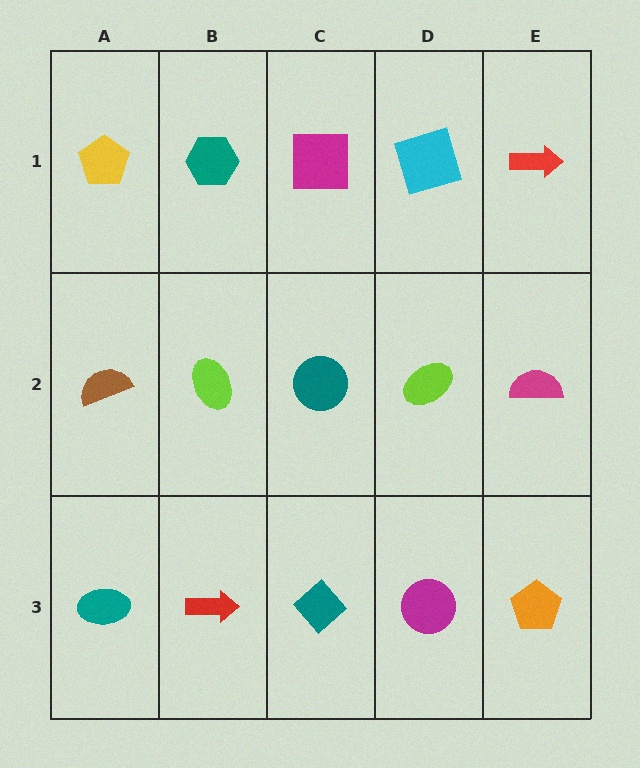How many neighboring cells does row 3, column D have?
3.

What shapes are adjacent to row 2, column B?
A teal hexagon (row 1, column B), a red arrow (row 3, column B), a brown semicircle (row 2, column A), a teal circle (row 2, column C).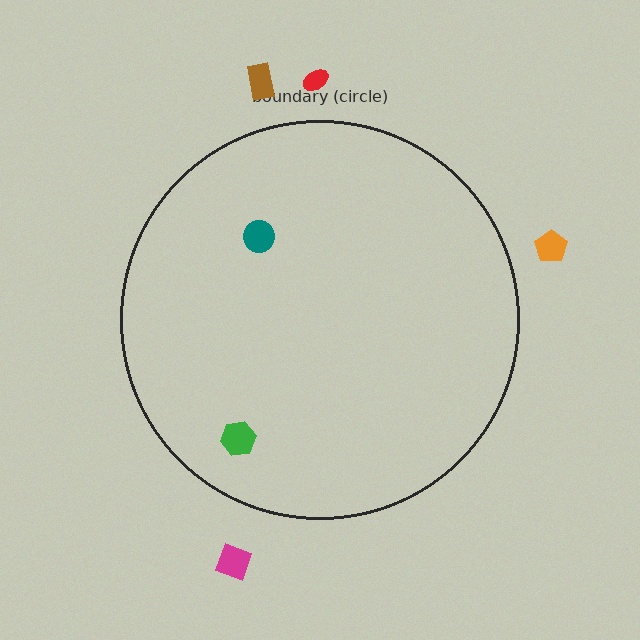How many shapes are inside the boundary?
2 inside, 4 outside.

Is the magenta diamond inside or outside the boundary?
Outside.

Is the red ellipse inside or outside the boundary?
Outside.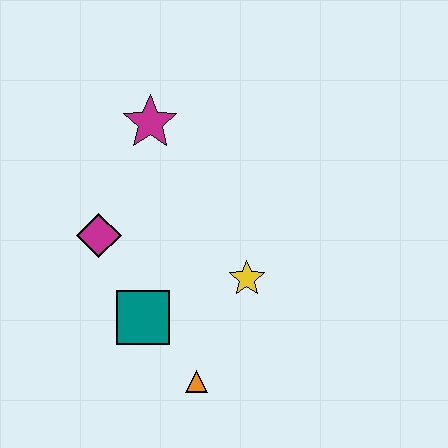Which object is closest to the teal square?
The orange triangle is closest to the teal square.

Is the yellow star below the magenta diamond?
Yes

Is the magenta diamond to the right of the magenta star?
No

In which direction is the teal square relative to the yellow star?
The teal square is to the left of the yellow star.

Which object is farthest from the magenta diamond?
The orange triangle is farthest from the magenta diamond.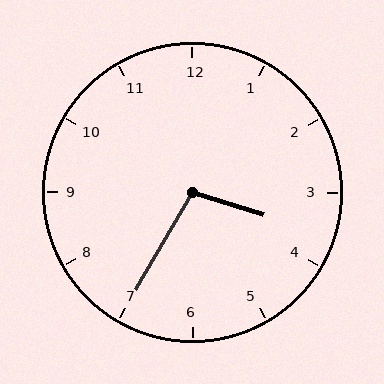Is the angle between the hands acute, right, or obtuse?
It is obtuse.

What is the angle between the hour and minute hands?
Approximately 102 degrees.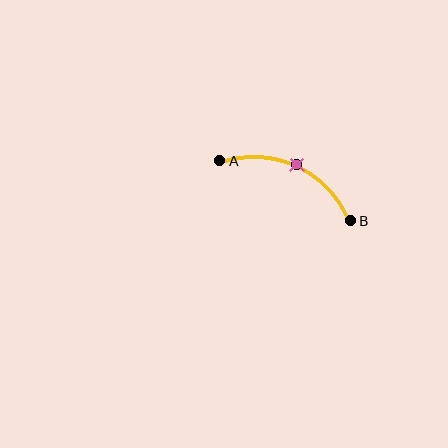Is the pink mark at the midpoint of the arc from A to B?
Yes. The pink mark lies on the arc at equal arc-length from both A and B — it is the arc midpoint.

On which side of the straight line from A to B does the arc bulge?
The arc bulges above the straight line connecting A and B.